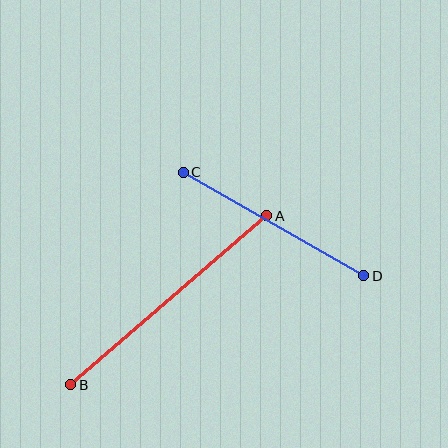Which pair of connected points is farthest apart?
Points A and B are farthest apart.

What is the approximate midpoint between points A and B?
The midpoint is at approximately (169, 300) pixels.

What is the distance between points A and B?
The distance is approximately 259 pixels.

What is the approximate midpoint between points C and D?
The midpoint is at approximately (274, 224) pixels.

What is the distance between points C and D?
The distance is approximately 208 pixels.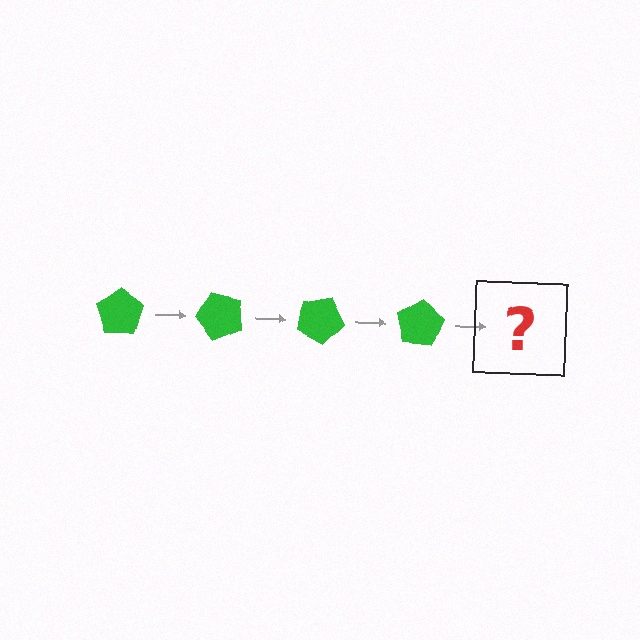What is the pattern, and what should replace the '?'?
The pattern is that the pentagon rotates 50 degrees each step. The '?' should be a green pentagon rotated 200 degrees.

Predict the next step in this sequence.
The next step is a green pentagon rotated 200 degrees.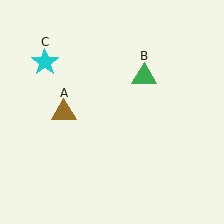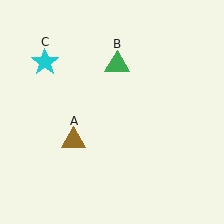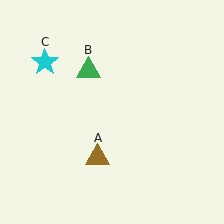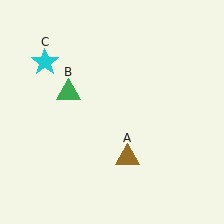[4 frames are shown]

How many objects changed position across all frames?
2 objects changed position: brown triangle (object A), green triangle (object B).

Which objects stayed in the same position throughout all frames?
Cyan star (object C) remained stationary.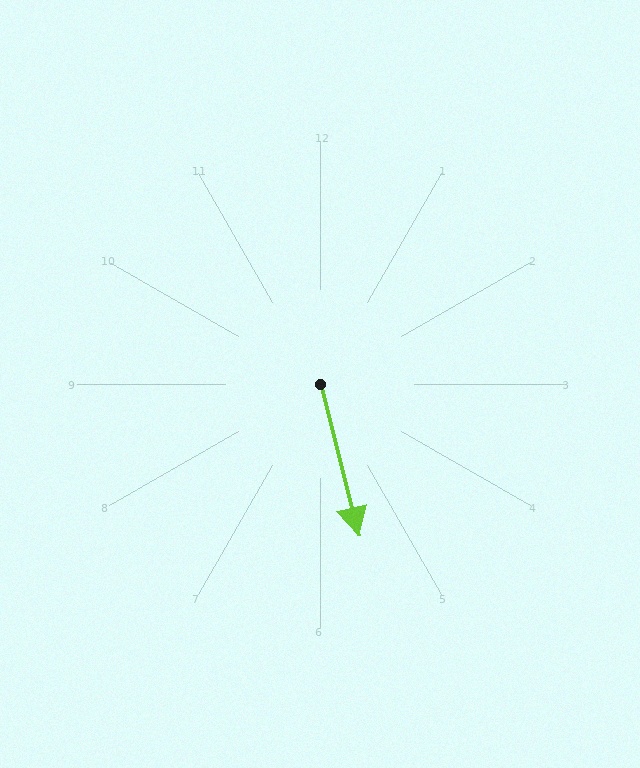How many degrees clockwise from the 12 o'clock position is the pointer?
Approximately 166 degrees.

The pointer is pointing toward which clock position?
Roughly 6 o'clock.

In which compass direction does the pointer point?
South.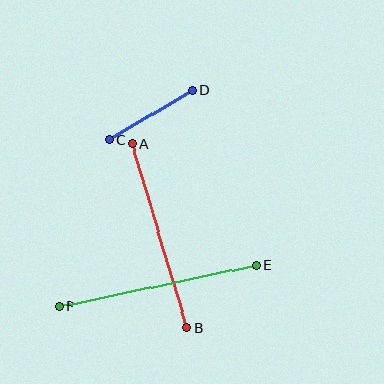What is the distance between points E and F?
The distance is approximately 202 pixels.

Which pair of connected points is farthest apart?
Points E and F are farthest apart.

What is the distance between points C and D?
The distance is approximately 97 pixels.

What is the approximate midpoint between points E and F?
The midpoint is at approximately (157, 286) pixels.